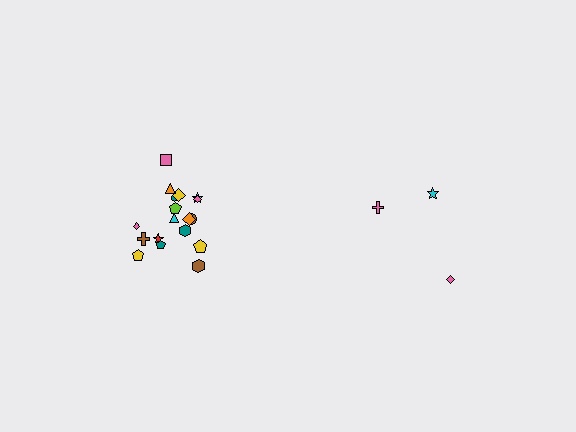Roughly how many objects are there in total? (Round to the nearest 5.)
Roughly 20 objects in total.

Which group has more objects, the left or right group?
The left group.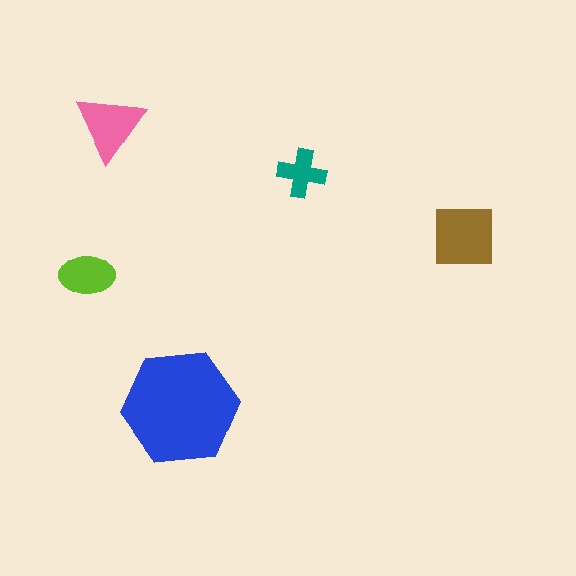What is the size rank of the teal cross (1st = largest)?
5th.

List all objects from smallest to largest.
The teal cross, the lime ellipse, the pink triangle, the brown square, the blue hexagon.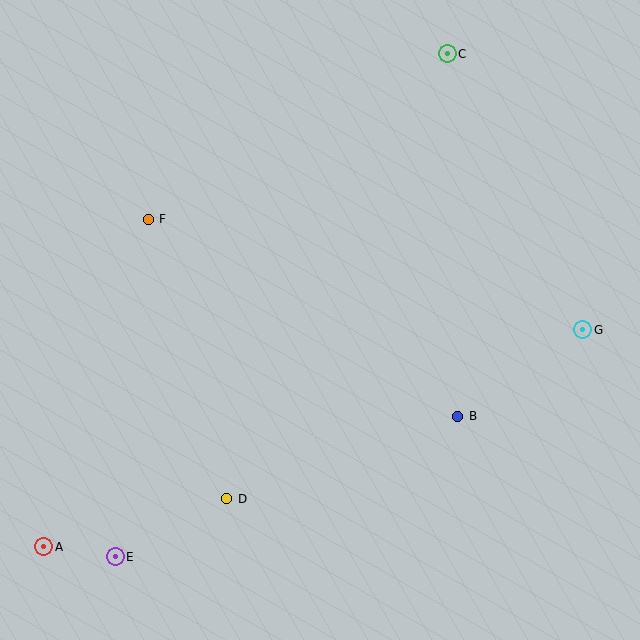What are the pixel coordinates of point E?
Point E is at (115, 557).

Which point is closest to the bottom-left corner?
Point A is closest to the bottom-left corner.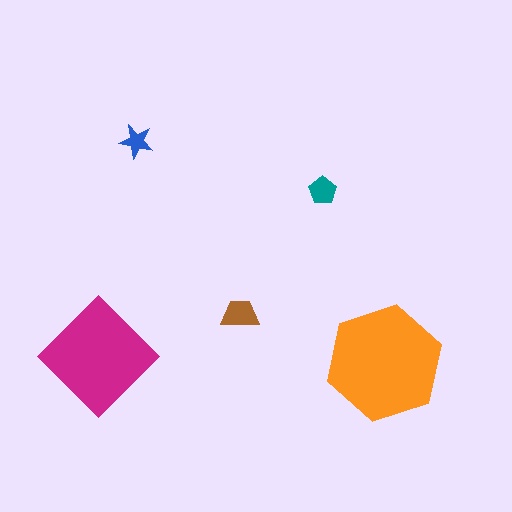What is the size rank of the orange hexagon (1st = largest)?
1st.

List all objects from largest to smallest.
The orange hexagon, the magenta diamond, the brown trapezoid, the teal pentagon, the blue star.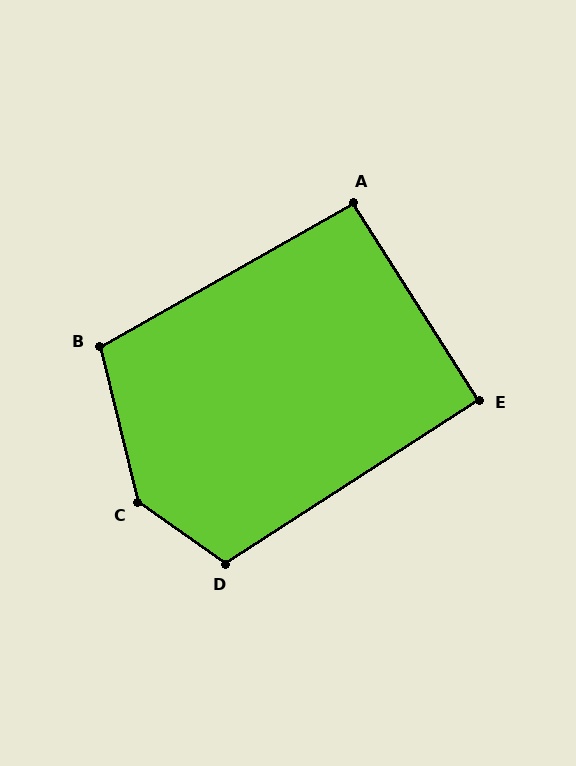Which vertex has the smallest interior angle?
E, at approximately 91 degrees.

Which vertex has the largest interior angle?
C, at approximately 139 degrees.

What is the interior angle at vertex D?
Approximately 112 degrees (obtuse).